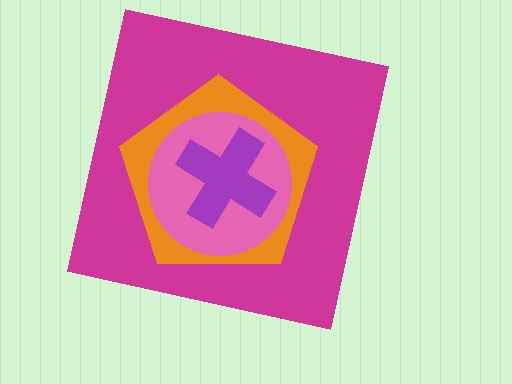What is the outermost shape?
The magenta square.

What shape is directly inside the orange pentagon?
The pink circle.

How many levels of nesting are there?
4.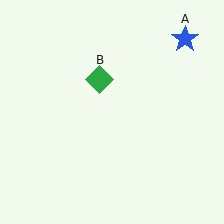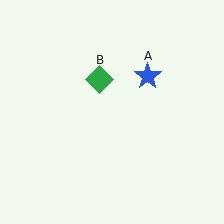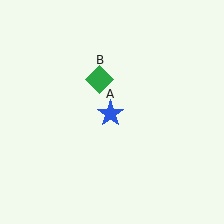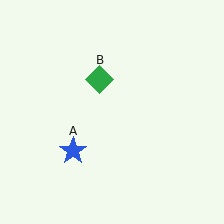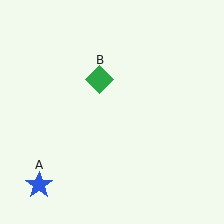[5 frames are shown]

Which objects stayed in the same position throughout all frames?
Green diamond (object B) remained stationary.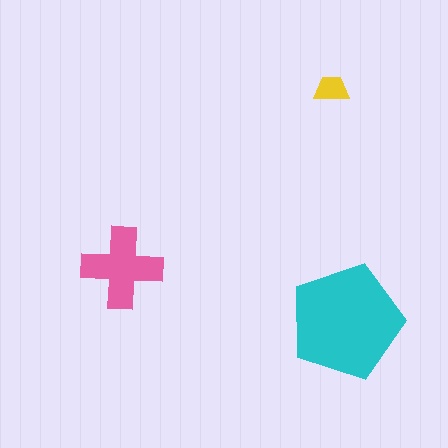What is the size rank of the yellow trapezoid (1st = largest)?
3rd.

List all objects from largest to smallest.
The cyan pentagon, the pink cross, the yellow trapezoid.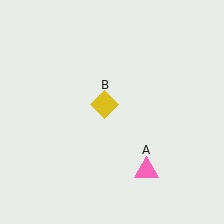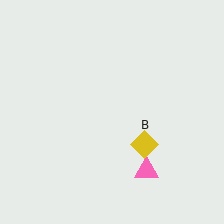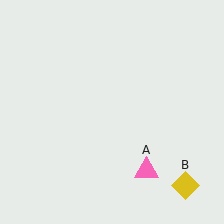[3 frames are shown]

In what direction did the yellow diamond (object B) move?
The yellow diamond (object B) moved down and to the right.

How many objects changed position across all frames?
1 object changed position: yellow diamond (object B).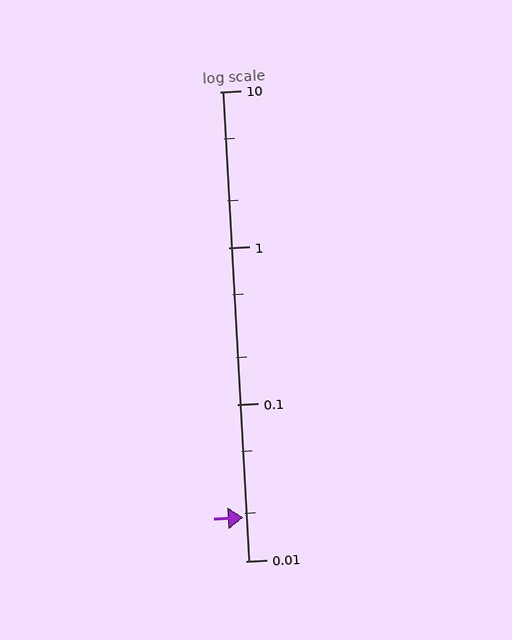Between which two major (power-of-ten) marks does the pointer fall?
The pointer is between 0.01 and 0.1.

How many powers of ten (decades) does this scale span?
The scale spans 3 decades, from 0.01 to 10.